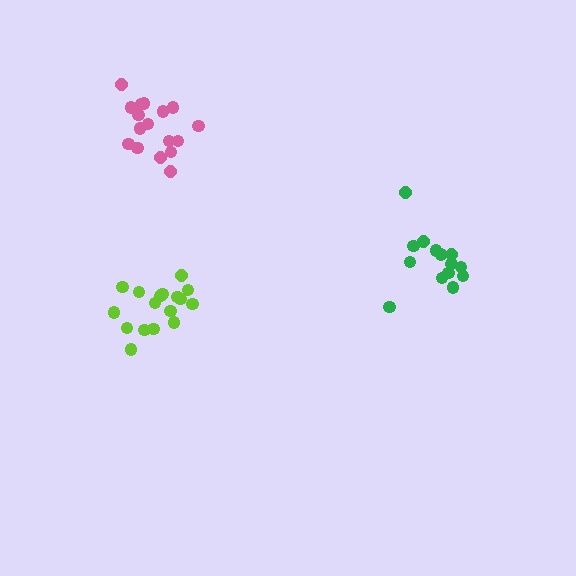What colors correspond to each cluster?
The clusters are colored: pink, green, lime.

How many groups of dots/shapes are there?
There are 3 groups.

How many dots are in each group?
Group 1: 17 dots, Group 2: 14 dots, Group 3: 17 dots (48 total).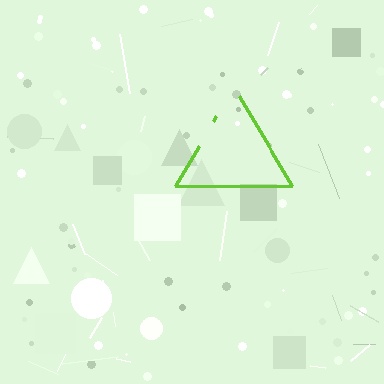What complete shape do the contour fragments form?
The contour fragments form a triangle.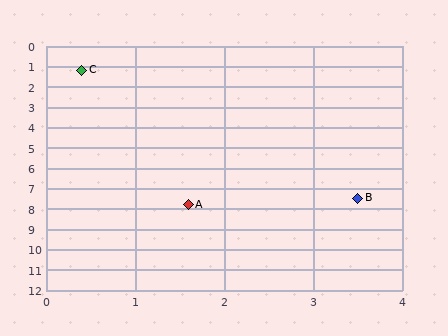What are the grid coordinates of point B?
Point B is at approximately (3.5, 7.5).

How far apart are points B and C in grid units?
Points B and C are about 7.0 grid units apart.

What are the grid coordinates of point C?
Point C is at approximately (0.4, 1.2).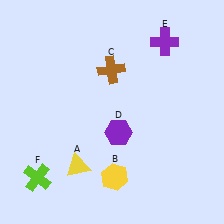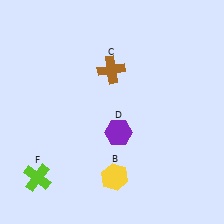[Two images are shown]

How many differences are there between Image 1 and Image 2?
There are 2 differences between the two images.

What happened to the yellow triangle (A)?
The yellow triangle (A) was removed in Image 2. It was in the bottom-left area of Image 1.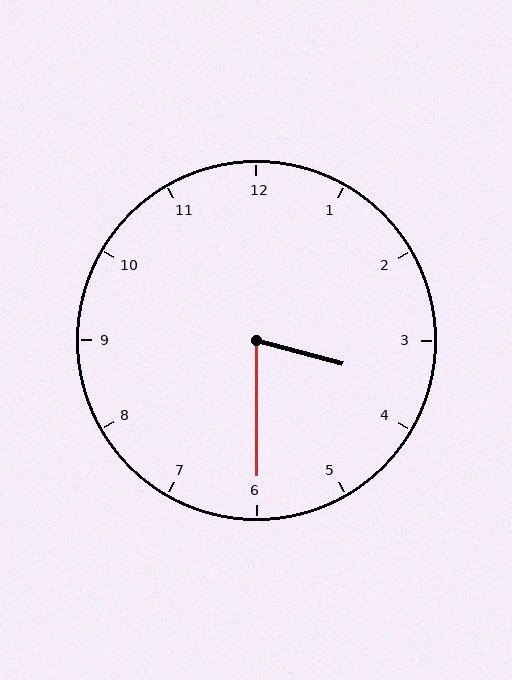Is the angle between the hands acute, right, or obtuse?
It is acute.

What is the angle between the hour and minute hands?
Approximately 75 degrees.